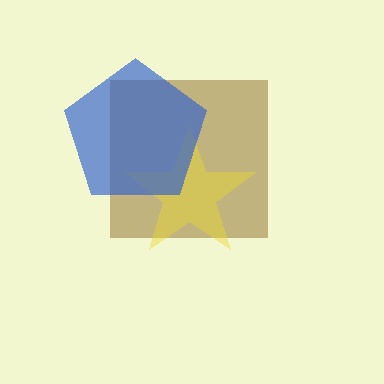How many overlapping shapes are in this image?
There are 3 overlapping shapes in the image.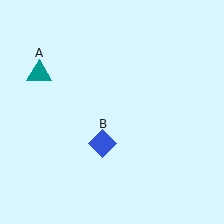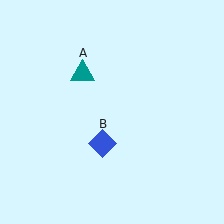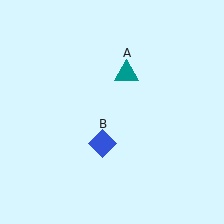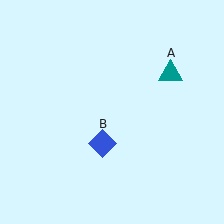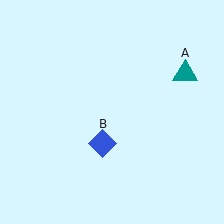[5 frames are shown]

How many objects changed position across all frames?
1 object changed position: teal triangle (object A).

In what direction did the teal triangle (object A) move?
The teal triangle (object A) moved right.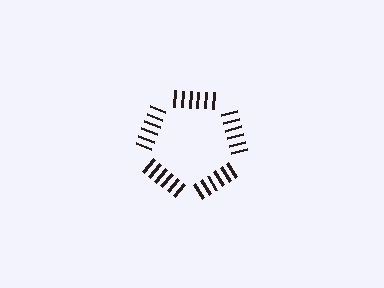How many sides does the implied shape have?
5 sides — the line-ends trace a pentagon.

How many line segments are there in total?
30 — 6 along each of the 5 edges.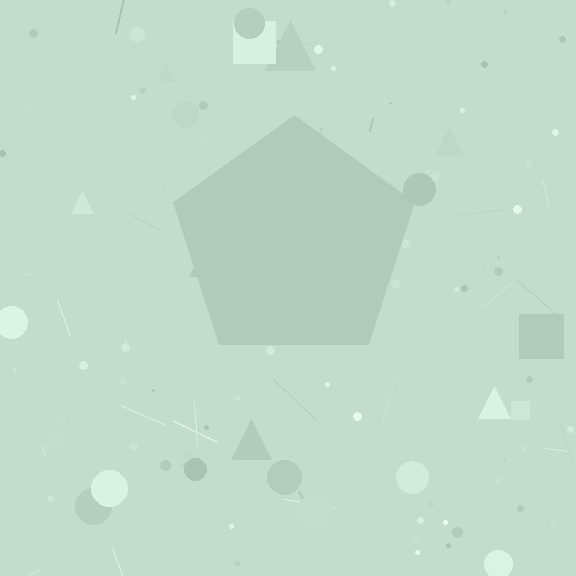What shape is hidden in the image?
A pentagon is hidden in the image.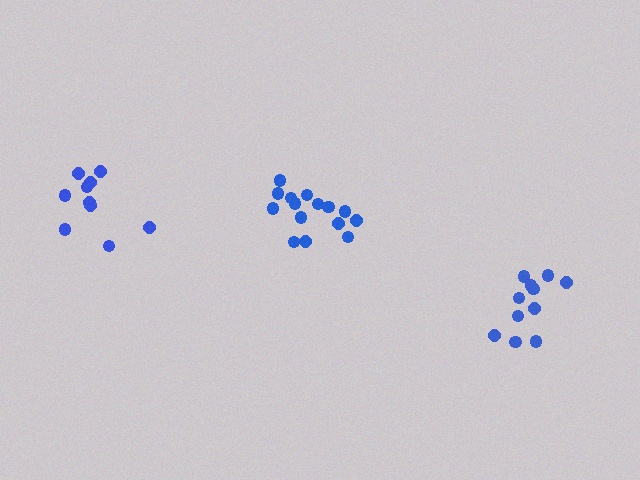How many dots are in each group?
Group 1: 15 dots, Group 2: 11 dots, Group 3: 10 dots (36 total).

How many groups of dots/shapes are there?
There are 3 groups.